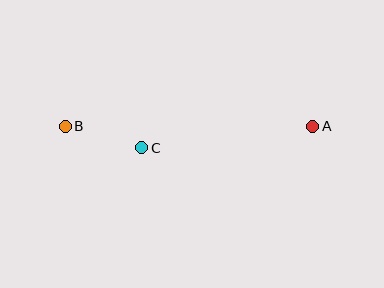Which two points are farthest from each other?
Points A and B are farthest from each other.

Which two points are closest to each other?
Points B and C are closest to each other.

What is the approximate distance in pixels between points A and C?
The distance between A and C is approximately 172 pixels.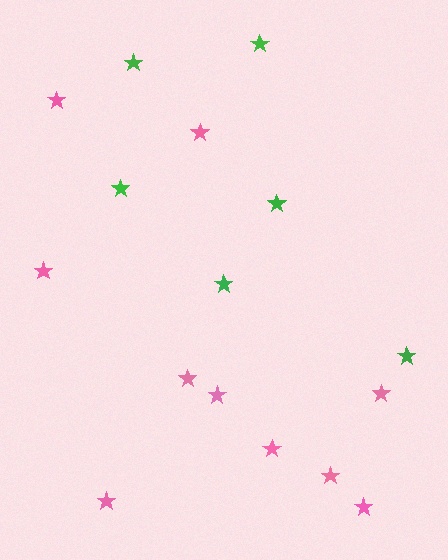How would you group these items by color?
There are 2 groups: one group of pink stars (10) and one group of green stars (6).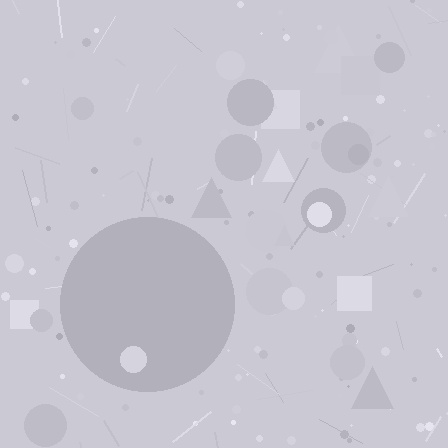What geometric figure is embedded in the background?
A circle is embedded in the background.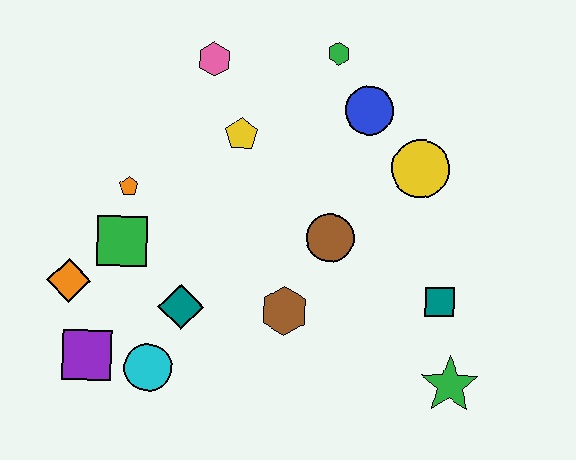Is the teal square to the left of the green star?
Yes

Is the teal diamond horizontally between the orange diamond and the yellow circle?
Yes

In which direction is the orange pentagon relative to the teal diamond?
The orange pentagon is above the teal diamond.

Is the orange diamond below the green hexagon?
Yes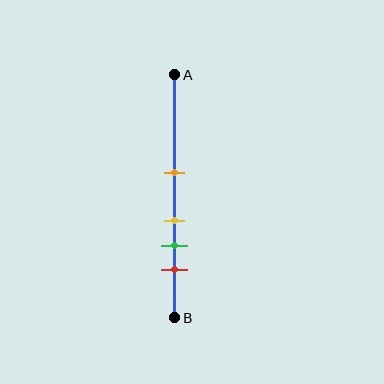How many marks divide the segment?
There are 4 marks dividing the segment.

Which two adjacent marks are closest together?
The yellow and green marks are the closest adjacent pair.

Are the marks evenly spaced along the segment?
No, the marks are not evenly spaced.